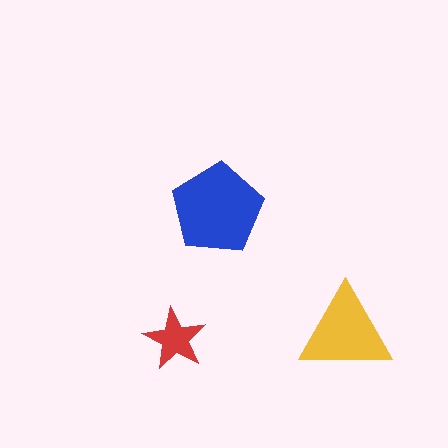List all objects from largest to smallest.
The blue pentagon, the yellow triangle, the red star.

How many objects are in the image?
There are 3 objects in the image.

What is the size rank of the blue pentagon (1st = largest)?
1st.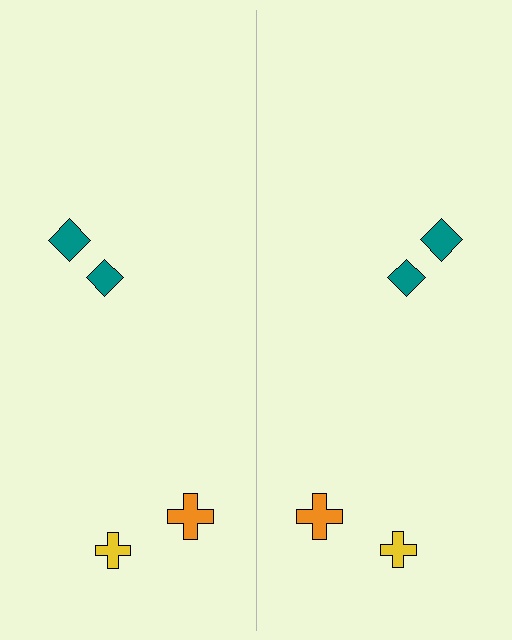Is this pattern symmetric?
Yes, this pattern has bilateral (reflection) symmetry.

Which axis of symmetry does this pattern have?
The pattern has a vertical axis of symmetry running through the center of the image.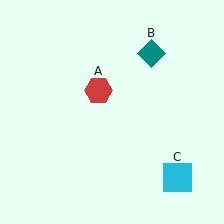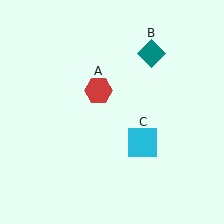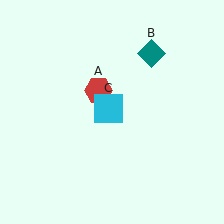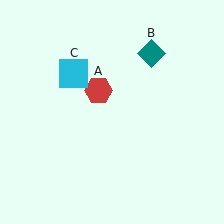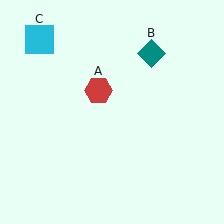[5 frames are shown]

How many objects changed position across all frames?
1 object changed position: cyan square (object C).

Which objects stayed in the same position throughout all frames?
Red hexagon (object A) and teal diamond (object B) remained stationary.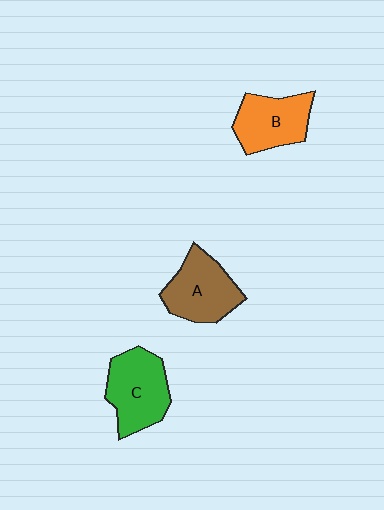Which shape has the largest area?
Shape C (green).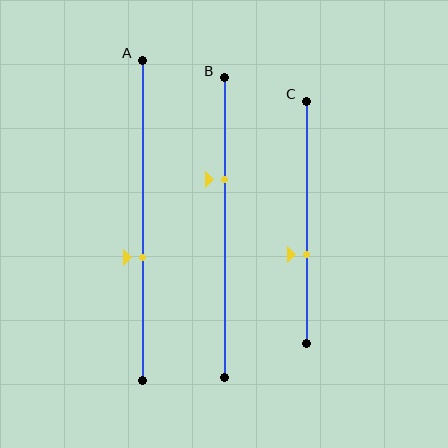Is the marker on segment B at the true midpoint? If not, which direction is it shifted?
No, the marker on segment B is shifted upward by about 16% of the segment length.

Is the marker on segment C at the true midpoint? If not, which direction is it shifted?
No, the marker on segment C is shifted downward by about 13% of the segment length.